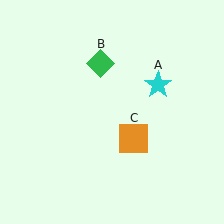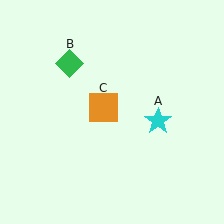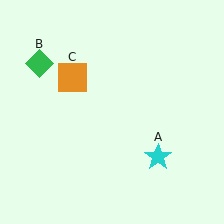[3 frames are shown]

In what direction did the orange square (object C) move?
The orange square (object C) moved up and to the left.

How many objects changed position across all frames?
3 objects changed position: cyan star (object A), green diamond (object B), orange square (object C).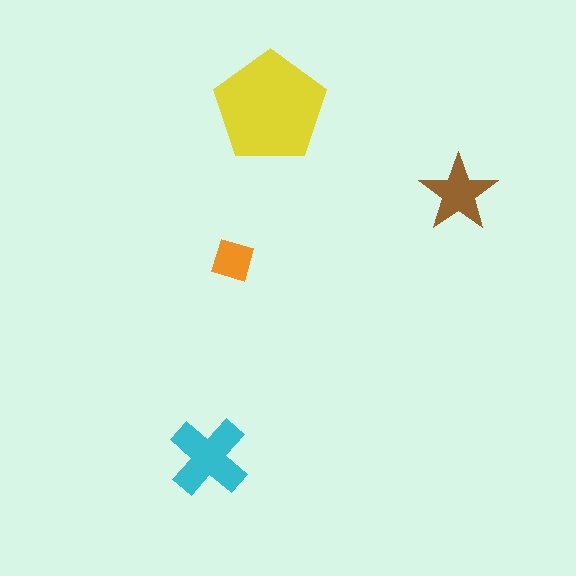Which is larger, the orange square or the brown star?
The brown star.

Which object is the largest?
The yellow pentagon.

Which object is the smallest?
The orange square.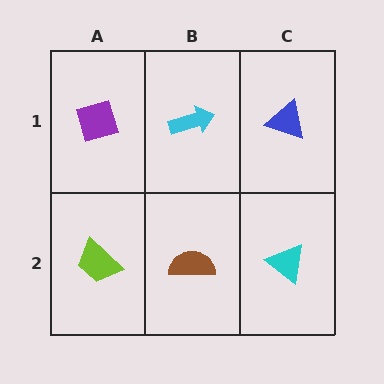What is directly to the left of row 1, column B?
A purple diamond.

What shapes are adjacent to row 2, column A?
A purple diamond (row 1, column A), a brown semicircle (row 2, column B).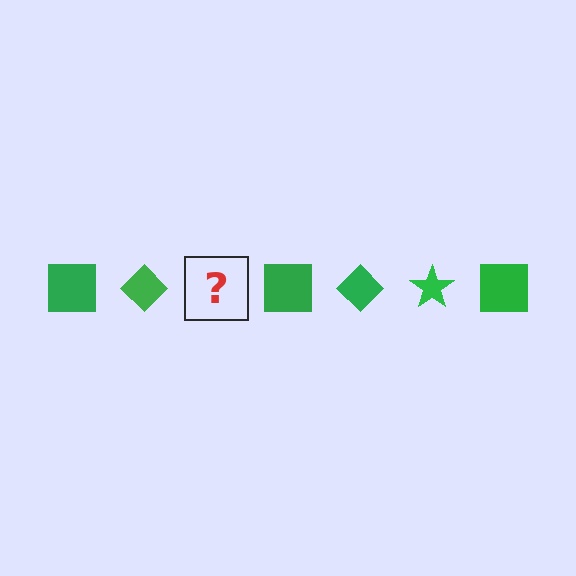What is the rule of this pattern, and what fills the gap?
The rule is that the pattern cycles through square, diamond, star shapes in green. The gap should be filled with a green star.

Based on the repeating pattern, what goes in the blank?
The blank should be a green star.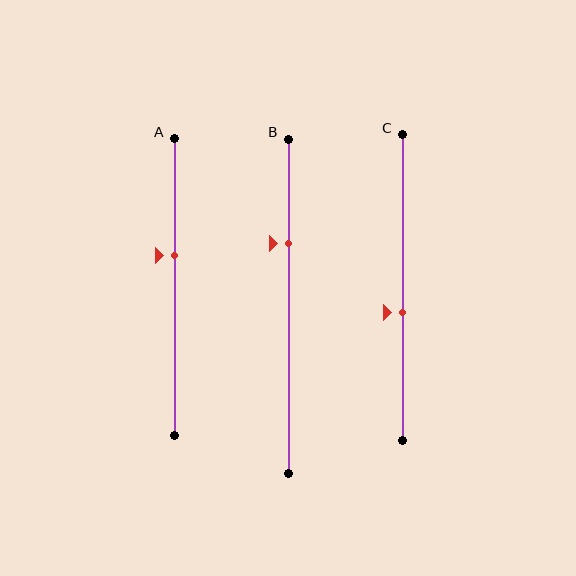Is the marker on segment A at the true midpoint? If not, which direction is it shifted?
No, the marker on segment A is shifted upward by about 11% of the segment length.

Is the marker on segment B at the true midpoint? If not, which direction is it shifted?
No, the marker on segment B is shifted upward by about 19% of the segment length.